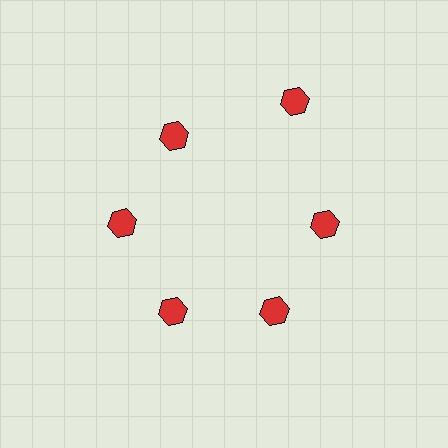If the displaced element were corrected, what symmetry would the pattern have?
It would have 6-fold rotational symmetry — the pattern would map onto itself every 60 degrees.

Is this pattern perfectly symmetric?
No. The 6 red hexagons are arranged in a ring, but one element near the 1 o'clock position is pushed outward from the center, breaking the 6-fold rotational symmetry.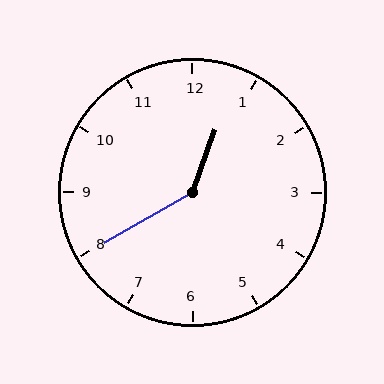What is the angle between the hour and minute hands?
Approximately 140 degrees.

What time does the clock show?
12:40.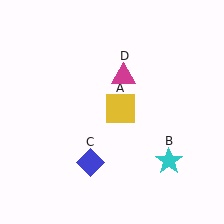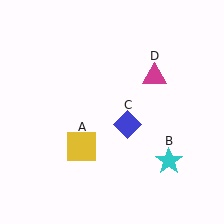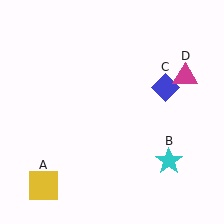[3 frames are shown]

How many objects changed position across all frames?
3 objects changed position: yellow square (object A), blue diamond (object C), magenta triangle (object D).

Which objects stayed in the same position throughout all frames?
Cyan star (object B) remained stationary.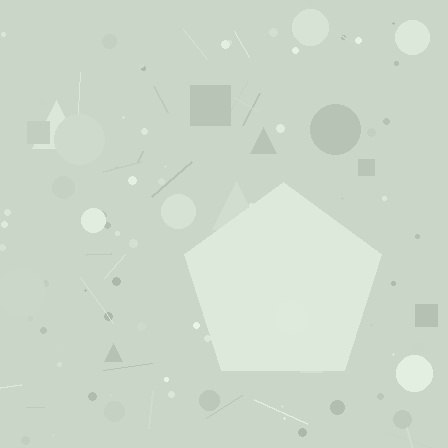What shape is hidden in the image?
A pentagon is hidden in the image.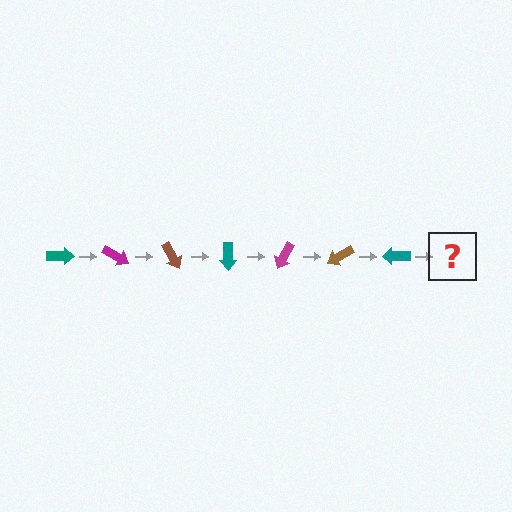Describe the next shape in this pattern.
It should be a magenta arrow, rotated 210 degrees from the start.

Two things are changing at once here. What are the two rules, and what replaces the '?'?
The two rules are that it rotates 30 degrees each step and the color cycles through teal, magenta, and brown. The '?' should be a magenta arrow, rotated 210 degrees from the start.